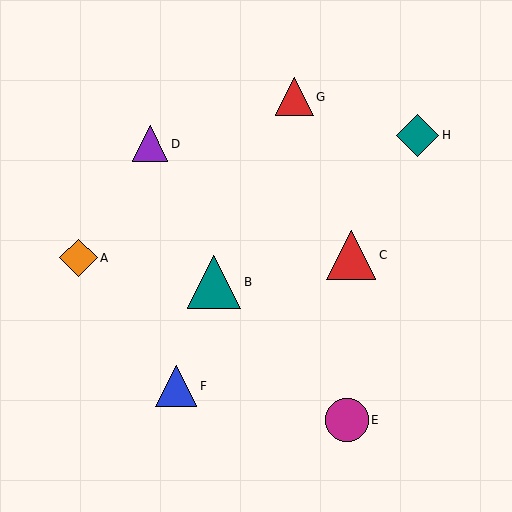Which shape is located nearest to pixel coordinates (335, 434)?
The magenta circle (labeled E) at (347, 420) is nearest to that location.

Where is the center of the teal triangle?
The center of the teal triangle is at (214, 282).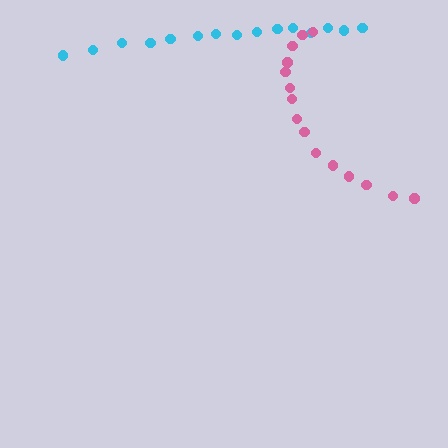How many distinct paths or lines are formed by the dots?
There are 2 distinct paths.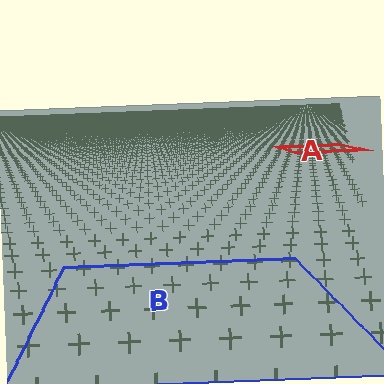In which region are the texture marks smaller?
The texture marks are smaller in region A, because it is farther away.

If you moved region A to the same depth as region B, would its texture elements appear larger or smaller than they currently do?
They would appear larger. At a closer depth, the same texture elements are projected at a bigger on-screen size.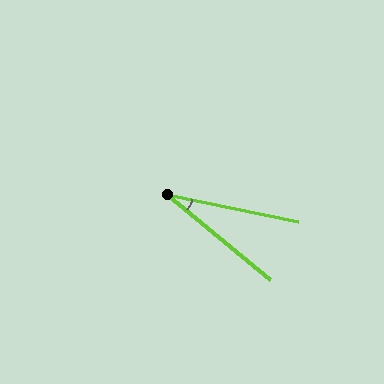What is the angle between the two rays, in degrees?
Approximately 28 degrees.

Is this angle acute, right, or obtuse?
It is acute.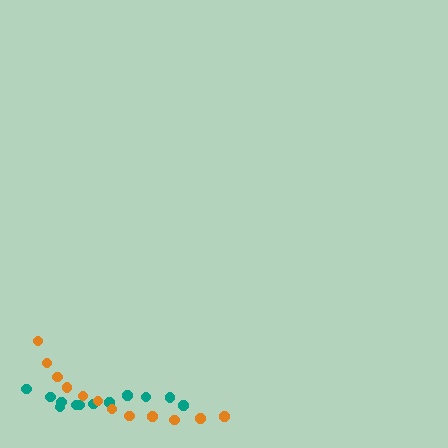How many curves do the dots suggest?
There are 2 distinct paths.